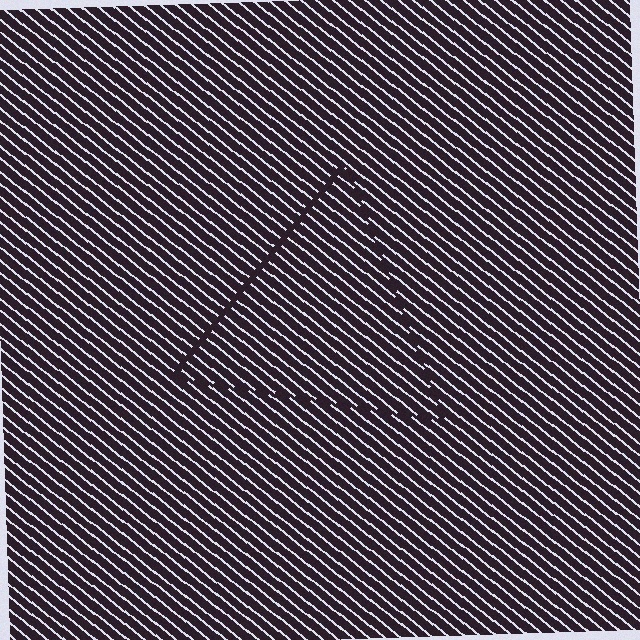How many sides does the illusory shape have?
3 sides — the line-ends trace a triangle.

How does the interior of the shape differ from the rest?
The interior of the shape contains the same grating, shifted by half a period — the contour is defined by the phase discontinuity where line-ends from the inner and outer gratings abut.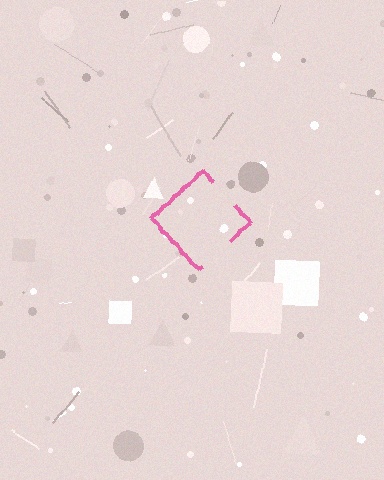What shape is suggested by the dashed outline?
The dashed outline suggests a diamond.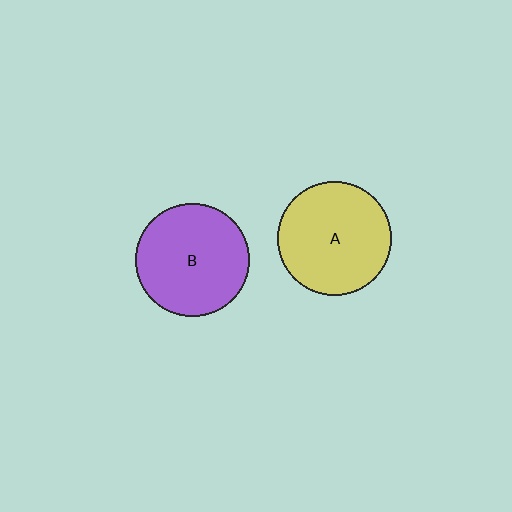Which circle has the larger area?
Circle A (yellow).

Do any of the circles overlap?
No, none of the circles overlap.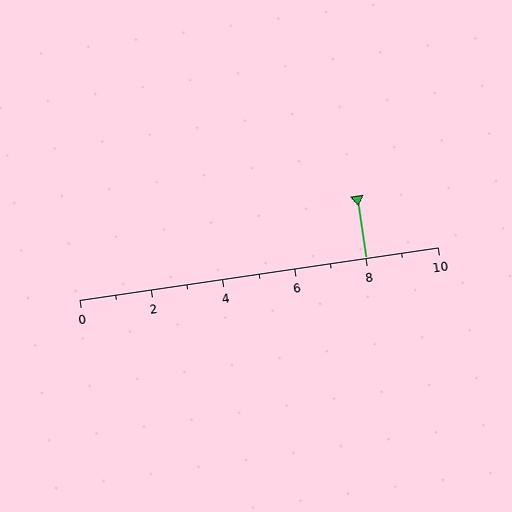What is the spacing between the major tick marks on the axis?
The major ticks are spaced 2 apart.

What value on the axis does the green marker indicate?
The marker indicates approximately 8.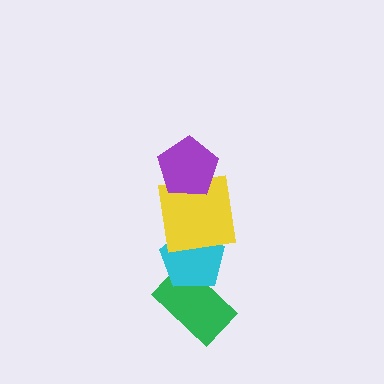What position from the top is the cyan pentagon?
The cyan pentagon is 3rd from the top.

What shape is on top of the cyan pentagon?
The yellow square is on top of the cyan pentagon.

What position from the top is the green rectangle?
The green rectangle is 4th from the top.